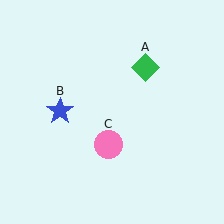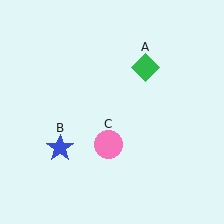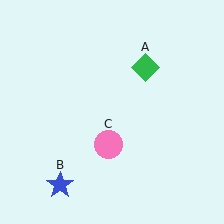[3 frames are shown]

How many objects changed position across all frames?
1 object changed position: blue star (object B).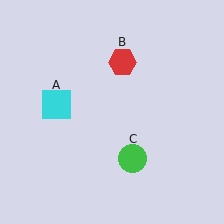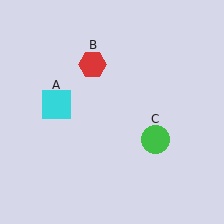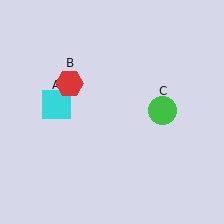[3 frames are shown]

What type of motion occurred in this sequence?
The red hexagon (object B), green circle (object C) rotated counterclockwise around the center of the scene.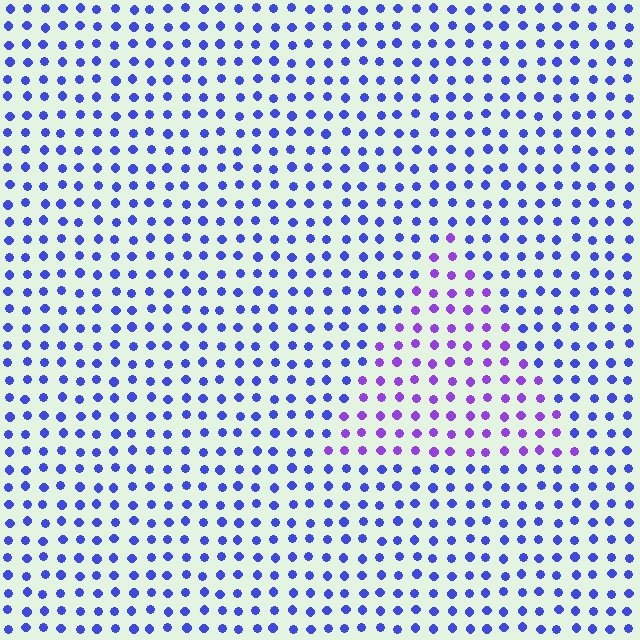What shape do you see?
I see a triangle.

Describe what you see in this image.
The image is filled with small blue elements in a uniform arrangement. A triangle-shaped region is visible where the elements are tinted to a slightly different hue, forming a subtle color boundary.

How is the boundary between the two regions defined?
The boundary is defined purely by a slight shift in hue (about 37 degrees). Spacing, size, and orientation are identical on both sides.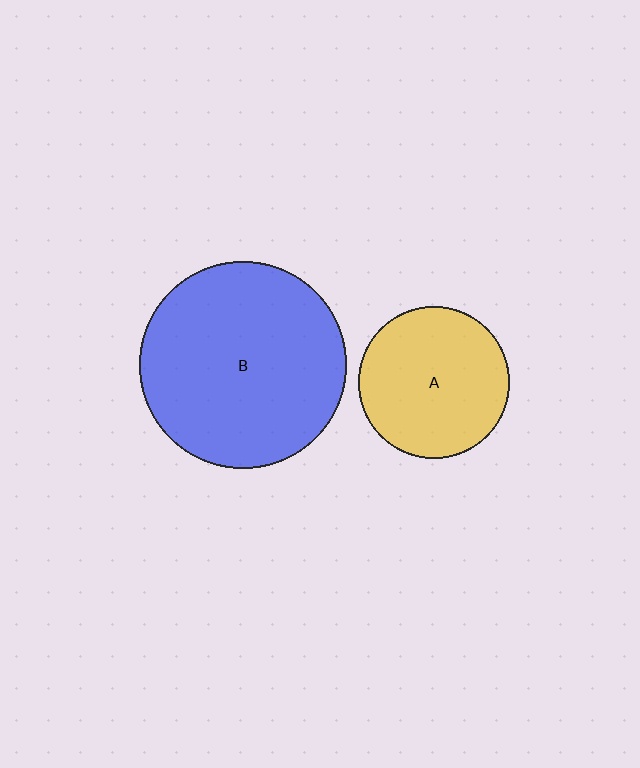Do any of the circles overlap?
No, none of the circles overlap.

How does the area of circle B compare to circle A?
Approximately 1.9 times.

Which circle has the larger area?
Circle B (blue).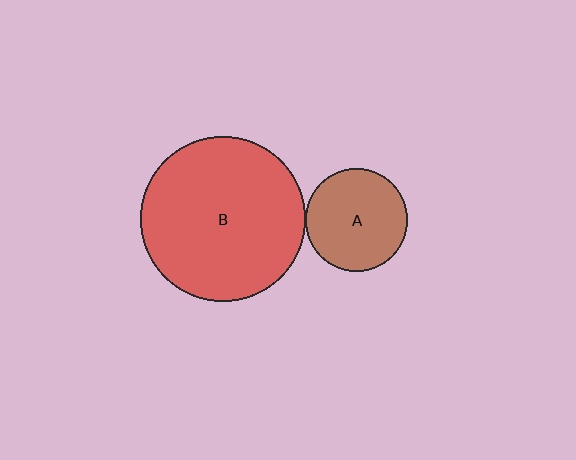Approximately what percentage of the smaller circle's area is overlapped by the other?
Approximately 5%.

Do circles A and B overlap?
Yes.